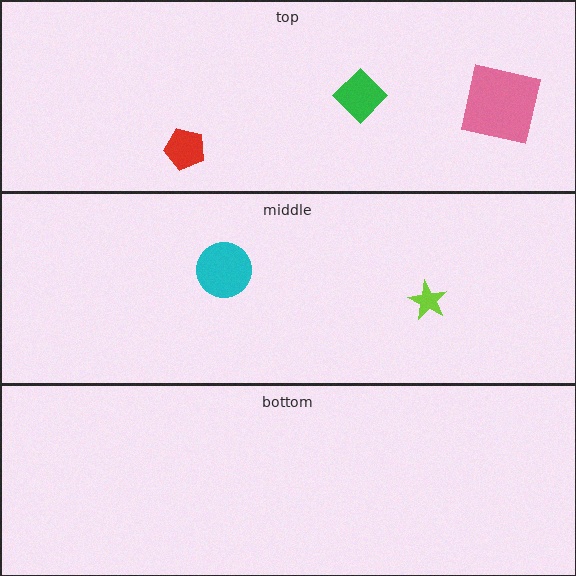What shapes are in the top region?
The red pentagon, the green diamond, the pink square.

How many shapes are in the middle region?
2.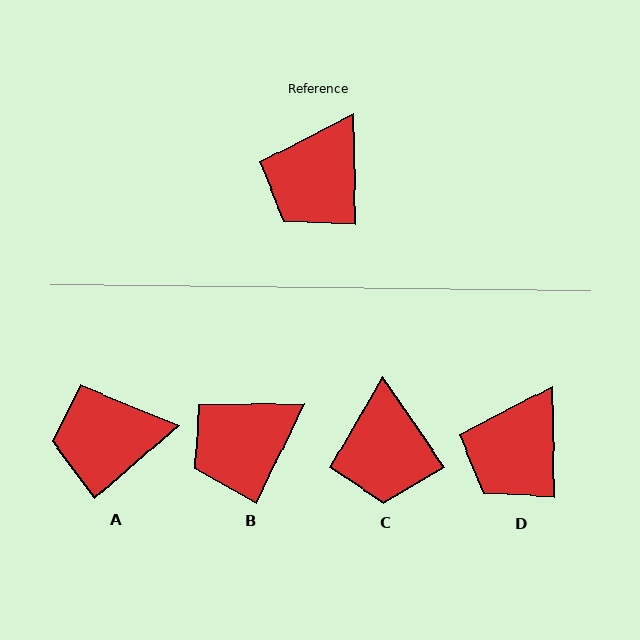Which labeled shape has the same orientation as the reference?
D.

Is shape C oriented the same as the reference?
No, it is off by about 33 degrees.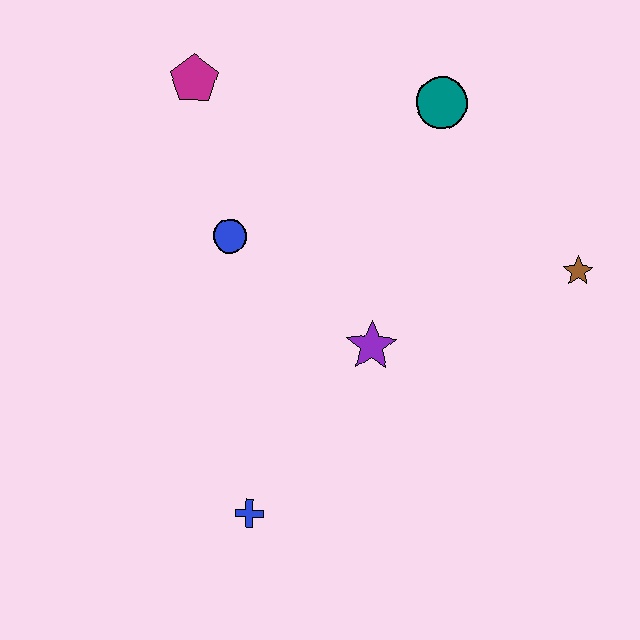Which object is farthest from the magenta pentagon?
The blue cross is farthest from the magenta pentagon.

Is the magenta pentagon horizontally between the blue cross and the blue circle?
No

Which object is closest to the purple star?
The blue circle is closest to the purple star.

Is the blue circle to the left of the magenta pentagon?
No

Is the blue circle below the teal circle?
Yes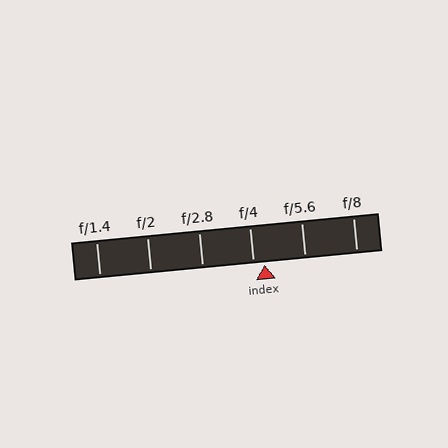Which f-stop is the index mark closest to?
The index mark is closest to f/4.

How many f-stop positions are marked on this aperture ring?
There are 6 f-stop positions marked.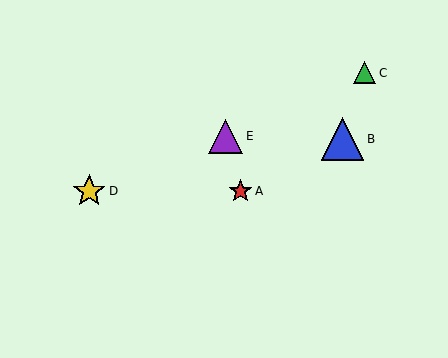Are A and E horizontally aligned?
No, A is at y≈191 and E is at y≈136.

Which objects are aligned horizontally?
Objects A, D are aligned horizontally.